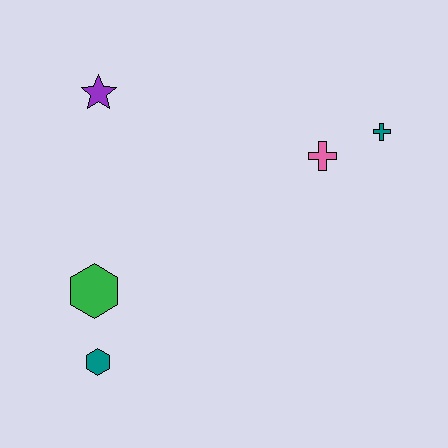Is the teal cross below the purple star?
Yes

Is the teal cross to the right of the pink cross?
Yes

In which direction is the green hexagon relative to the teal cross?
The green hexagon is to the left of the teal cross.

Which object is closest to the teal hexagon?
The green hexagon is closest to the teal hexagon.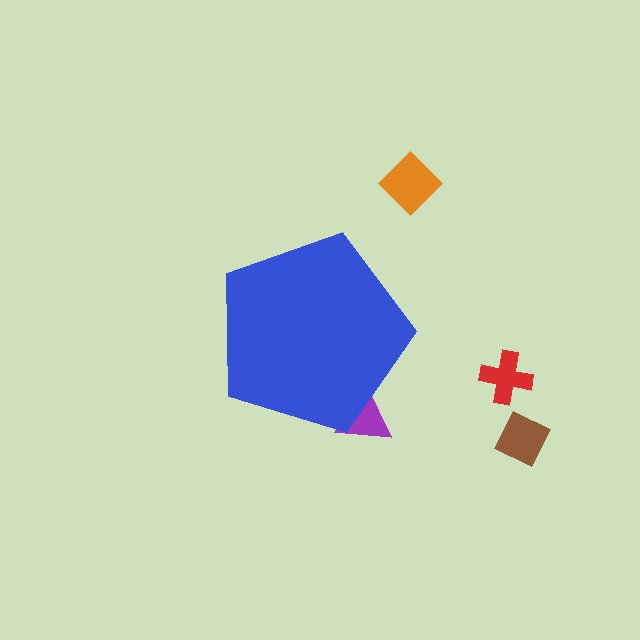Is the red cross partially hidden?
No, the red cross is fully visible.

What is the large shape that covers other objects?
A blue pentagon.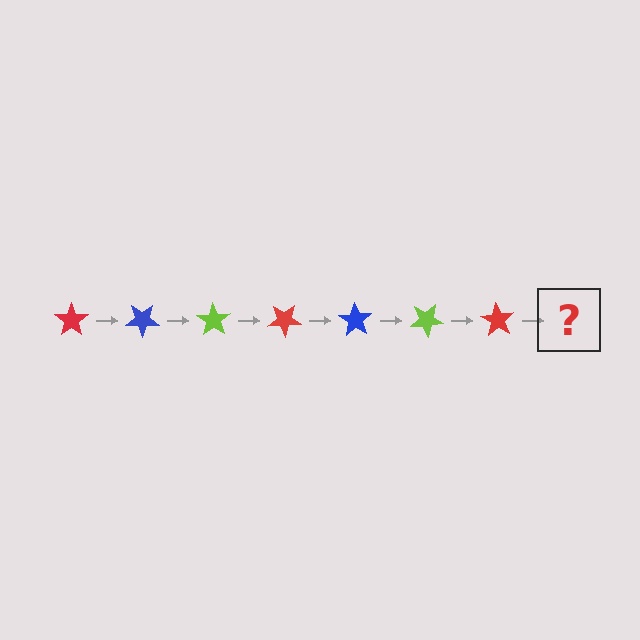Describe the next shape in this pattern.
It should be a blue star, rotated 245 degrees from the start.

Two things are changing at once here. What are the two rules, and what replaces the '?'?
The two rules are that it rotates 35 degrees each step and the color cycles through red, blue, and lime. The '?' should be a blue star, rotated 245 degrees from the start.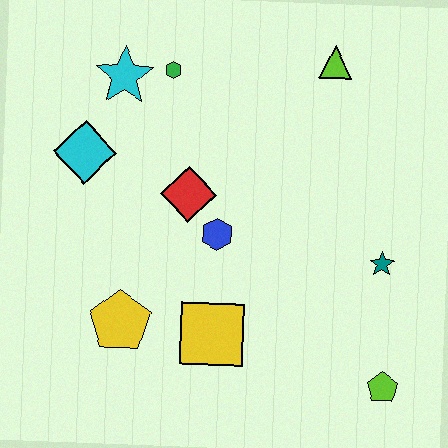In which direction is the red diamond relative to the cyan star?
The red diamond is below the cyan star.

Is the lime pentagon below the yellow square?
Yes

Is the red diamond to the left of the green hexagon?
No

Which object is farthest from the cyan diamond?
The lime pentagon is farthest from the cyan diamond.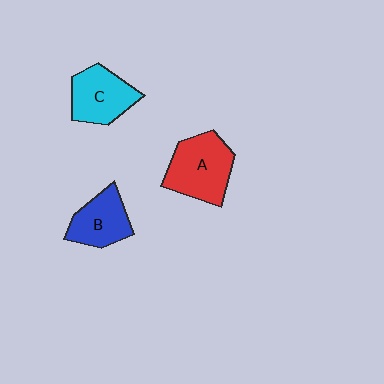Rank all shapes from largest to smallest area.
From largest to smallest: A (red), C (cyan), B (blue).